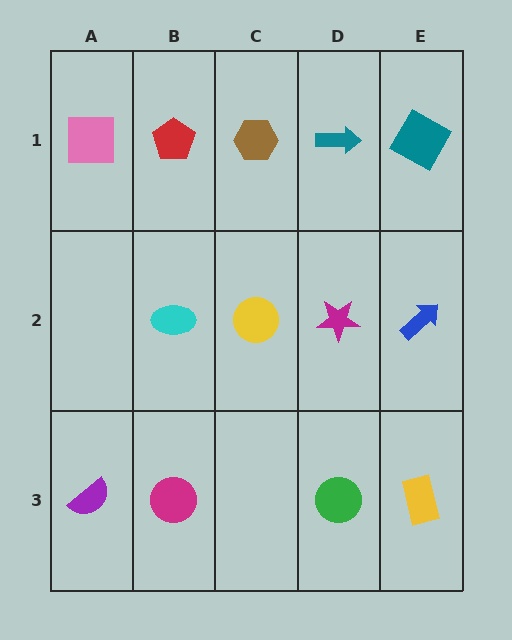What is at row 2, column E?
A blue arrow.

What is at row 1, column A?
A pink square.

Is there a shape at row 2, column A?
No, that cell is empty.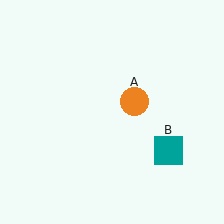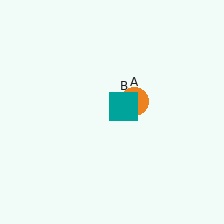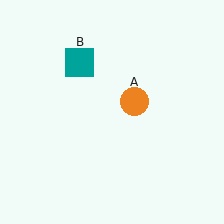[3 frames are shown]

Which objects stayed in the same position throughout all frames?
Orange circle (object A) remained stationary.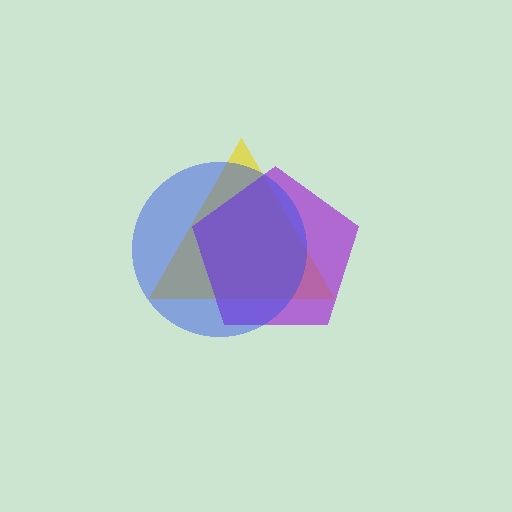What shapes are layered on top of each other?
The layered shapes are: a yellow triangle, a purple pentagon, a blue circle.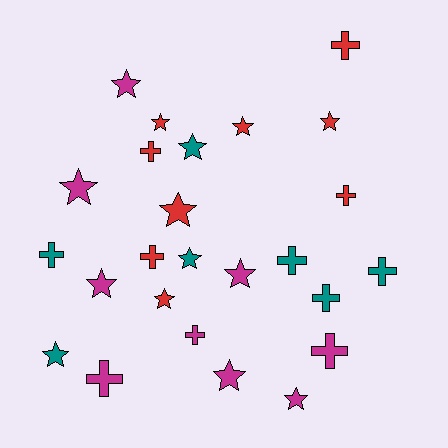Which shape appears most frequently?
Star, with 14 objects.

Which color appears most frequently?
Magenta, with 9 objects.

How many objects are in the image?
There are 25 objects.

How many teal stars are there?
There are 3 teal stars.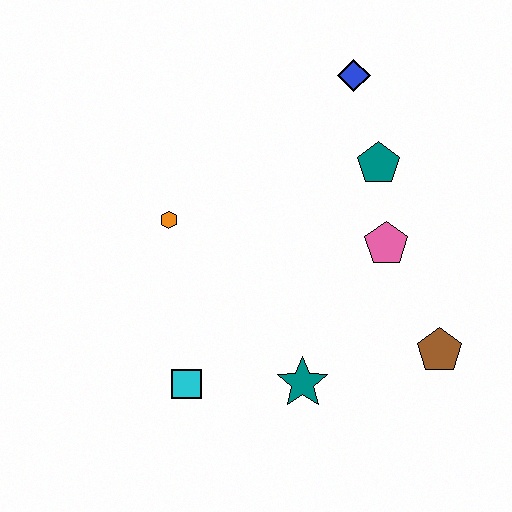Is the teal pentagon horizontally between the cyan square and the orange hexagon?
No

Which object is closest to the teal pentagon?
The pink pentagon is closest to the teal pentagon.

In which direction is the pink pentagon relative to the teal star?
The pink pentagon is above the teal star.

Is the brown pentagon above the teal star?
Yes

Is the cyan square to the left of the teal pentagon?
Yes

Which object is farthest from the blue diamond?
The cyan square is farthest from the blue diamond.